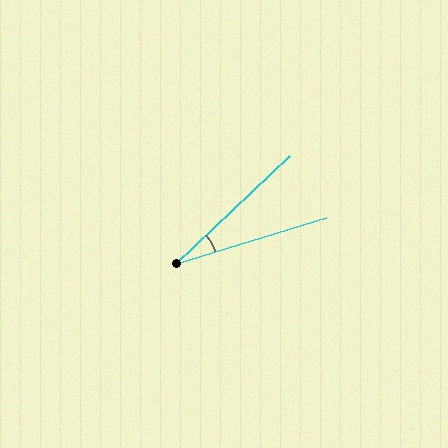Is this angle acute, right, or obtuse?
It is acute.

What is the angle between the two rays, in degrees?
Approximately 27 degrees.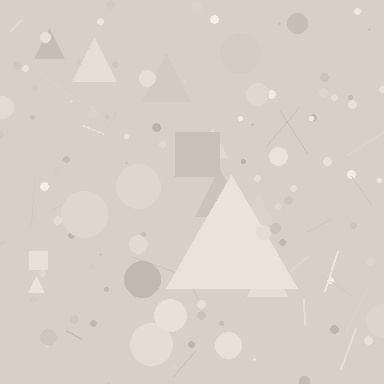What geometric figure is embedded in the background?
A triangle is embedded in the background.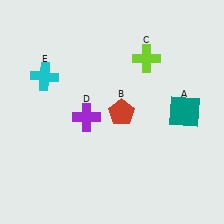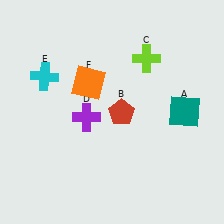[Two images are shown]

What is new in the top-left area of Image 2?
An orange square (F) was added in the top-left area of Image 2.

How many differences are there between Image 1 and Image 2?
There is 1 difference between the two images.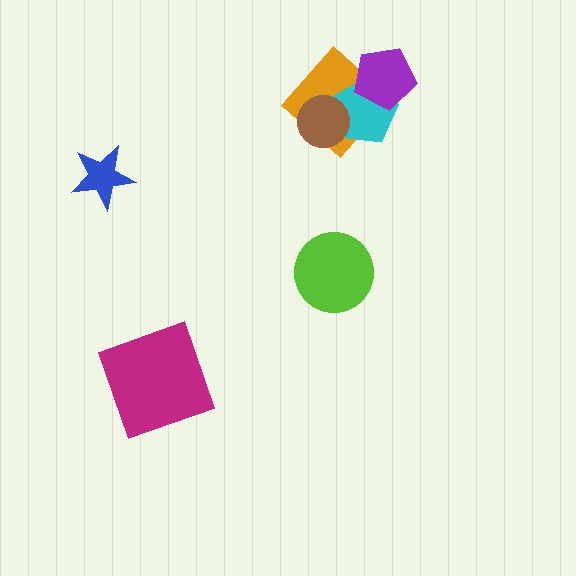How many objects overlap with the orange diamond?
3 objects overlap with the orange diamond.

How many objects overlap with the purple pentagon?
2 objects overlap with the purple pentagon.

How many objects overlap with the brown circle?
2 objects overlap with the brown circle.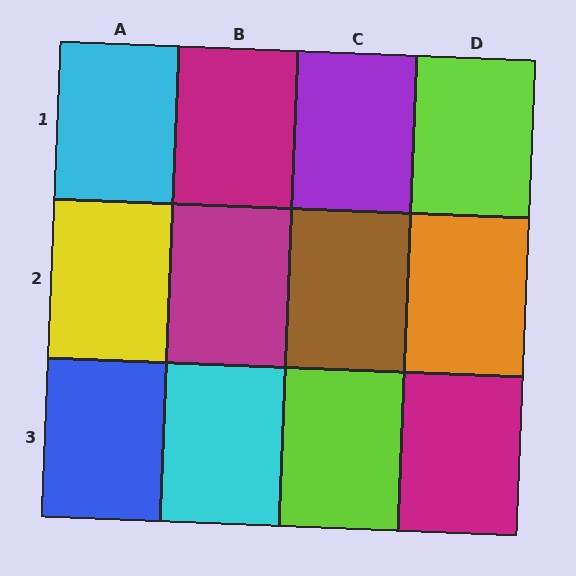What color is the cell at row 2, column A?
Yellow.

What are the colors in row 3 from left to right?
Blue, cyan, lime, magenta.